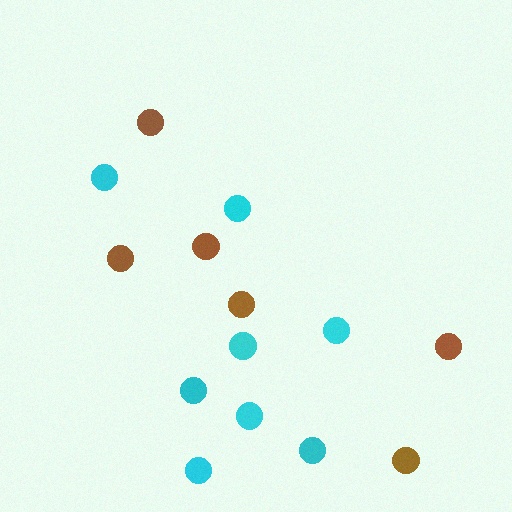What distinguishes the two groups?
There are 2 groups: one group of brown circles (6) and one group of cyan circles (8).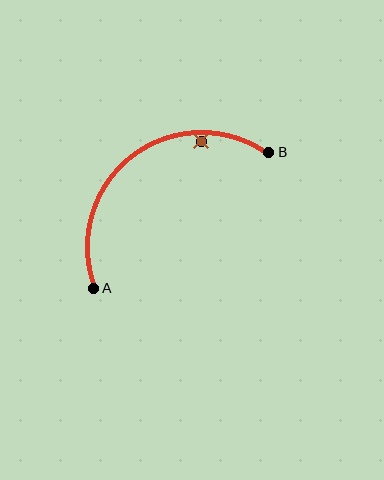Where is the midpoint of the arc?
The arc midpoint is the point on the curve farthest from the straight line joining A and B. It sits above and to the left of that line.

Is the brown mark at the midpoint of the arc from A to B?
No — the brown mark does not lie on the arc at all. It sits slightly inside the curve.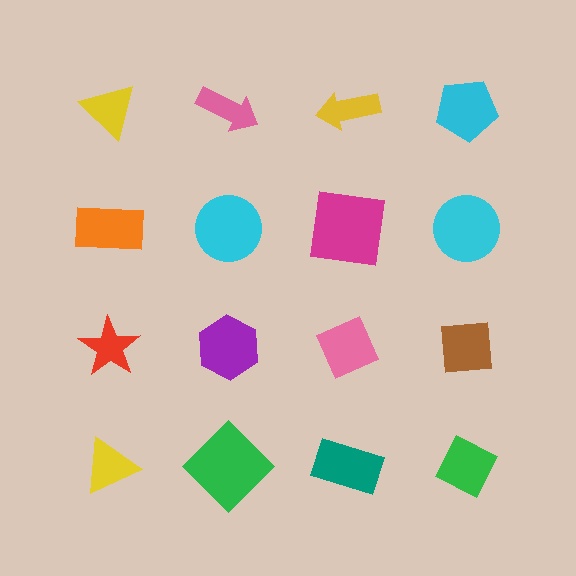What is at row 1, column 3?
A yellow arrow.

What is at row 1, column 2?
A pink arrow.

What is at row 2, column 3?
A magenta square.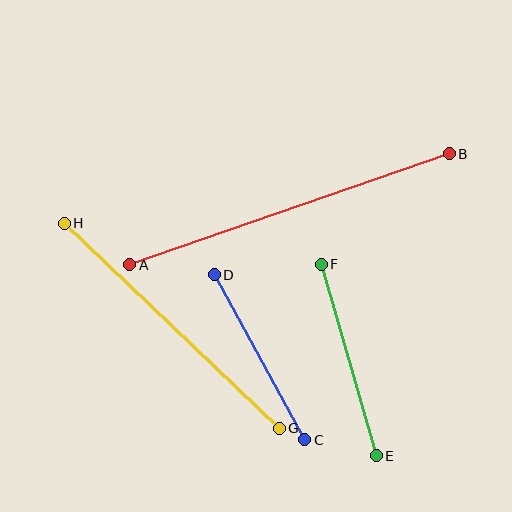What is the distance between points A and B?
The distance is approximately 338 pixels.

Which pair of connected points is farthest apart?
Points A and B are farthest apart.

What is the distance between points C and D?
The distance is approximately 188 pixels.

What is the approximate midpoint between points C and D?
The midpoint is at approximately (260, 357) pixels.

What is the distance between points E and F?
The distance is approximately 199 pixels.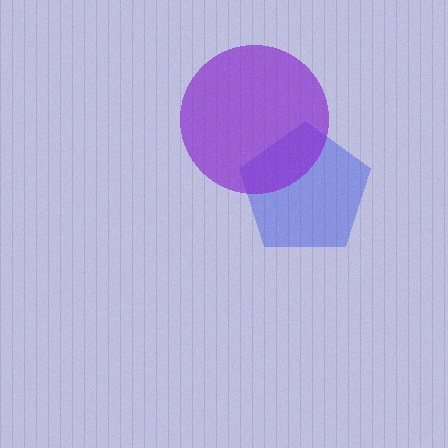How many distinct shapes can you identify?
There are 2 distinct shapes: a blue pentagon, a purple circle.